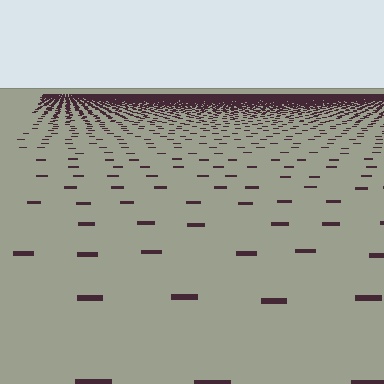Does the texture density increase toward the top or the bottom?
Density increases toward the top.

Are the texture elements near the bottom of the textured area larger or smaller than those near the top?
Larger. Near the bottom, elements are closer to the viewer and appear at a bigger on-screen size.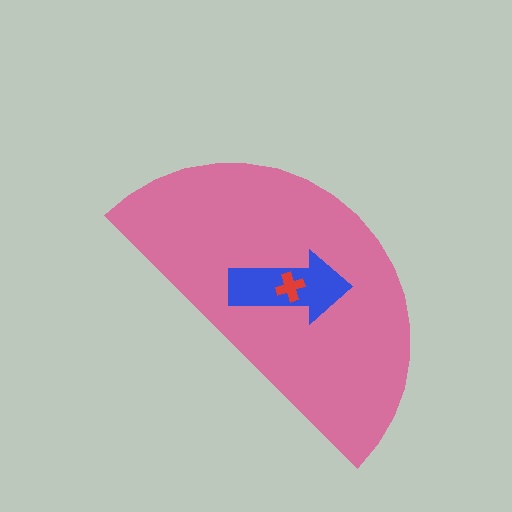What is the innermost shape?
The red cross.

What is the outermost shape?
The pink semicircle.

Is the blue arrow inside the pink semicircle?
Yes.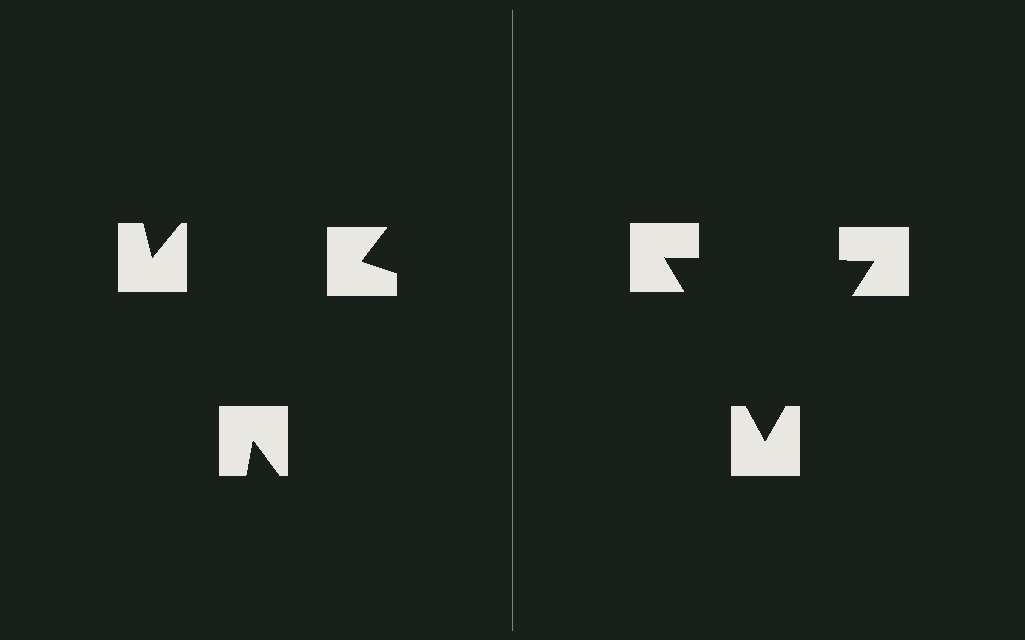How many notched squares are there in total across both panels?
6 — 3 on each side.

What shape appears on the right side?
An illusory triangle.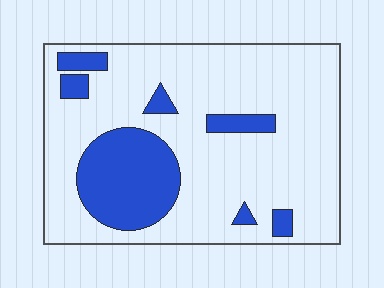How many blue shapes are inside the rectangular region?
7.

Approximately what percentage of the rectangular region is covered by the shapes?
Approximately 20%.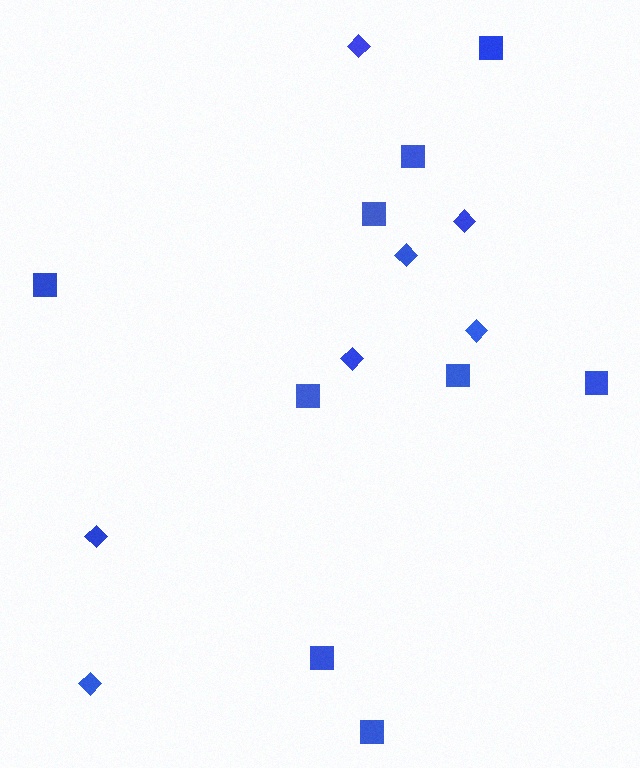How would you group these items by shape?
There are 2 groups: one group of diamonds (7) and one group of squares (9).